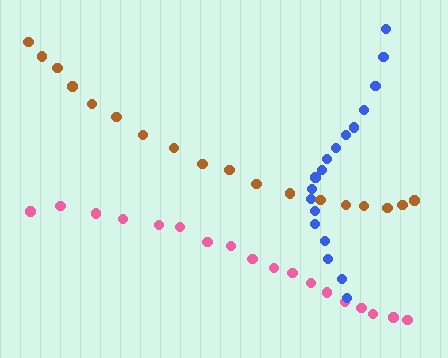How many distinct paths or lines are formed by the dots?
There are 3 distinct paths.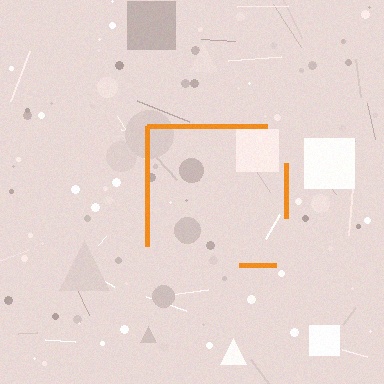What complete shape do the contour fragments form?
The contour fragments form a square.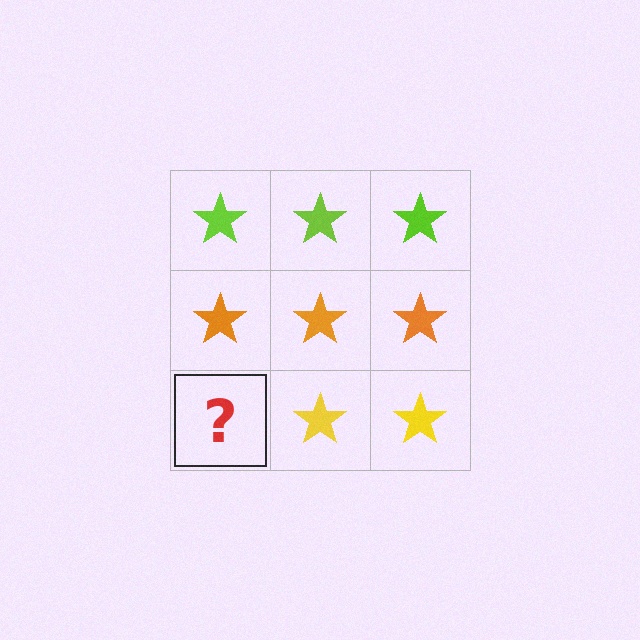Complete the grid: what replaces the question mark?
The question mark should be replaced with a yellow star.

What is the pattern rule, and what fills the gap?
The rule is that each row has a consistent color. The gap should be filled with a yellow star.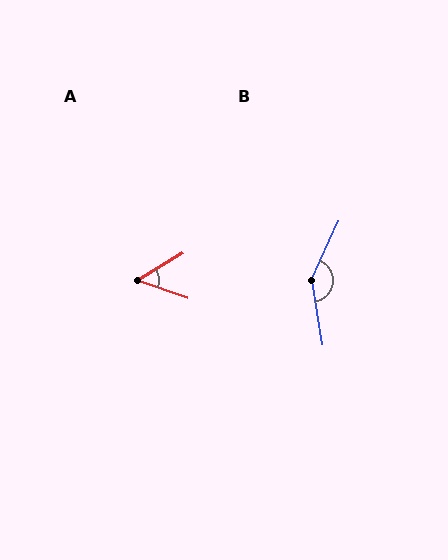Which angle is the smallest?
A, at approximately 50 degrees.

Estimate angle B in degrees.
Approximately 146 degrees.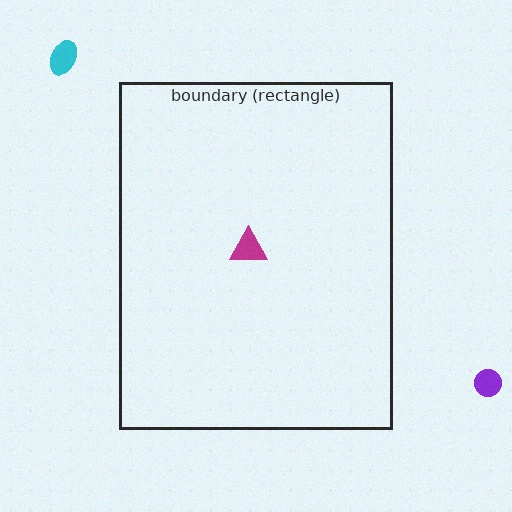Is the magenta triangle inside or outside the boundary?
Inside.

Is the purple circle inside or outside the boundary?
Outside.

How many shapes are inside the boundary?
1 inside, 2 outside.